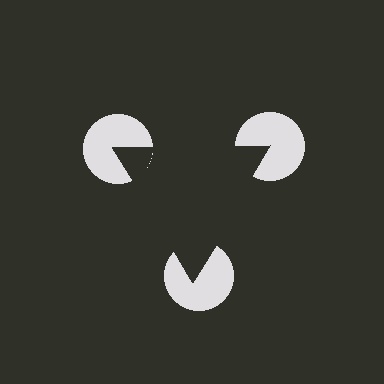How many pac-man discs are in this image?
There are 3 — one at each vertex of the illusory triangle.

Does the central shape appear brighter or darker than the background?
It typically appears slightly darker than the background, even though no actual brightness change is drawn.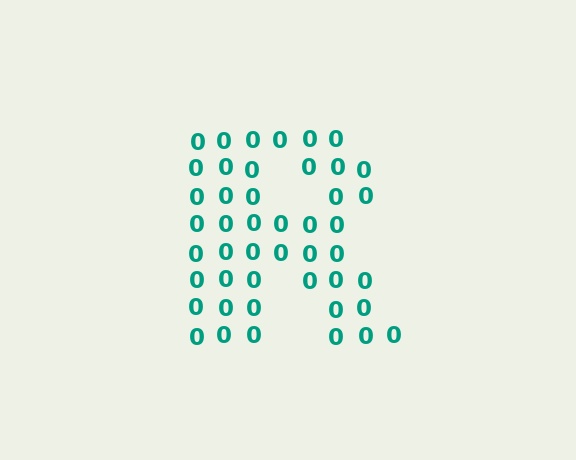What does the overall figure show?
The overall figure shows the letter R.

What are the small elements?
The small elements are digit 0's.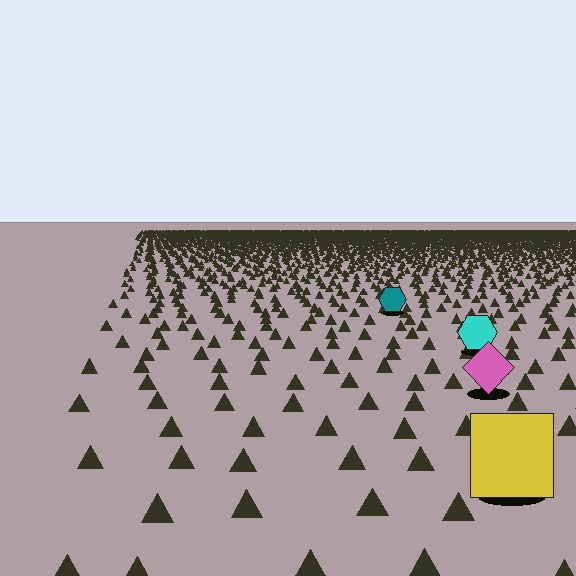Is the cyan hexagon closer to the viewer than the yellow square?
No. The yellow square is closer — you can tell from the texture gradient: the ground texture is coarser near it.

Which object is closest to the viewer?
The yellow square is closest. The texture marks near it are larger and more spread out.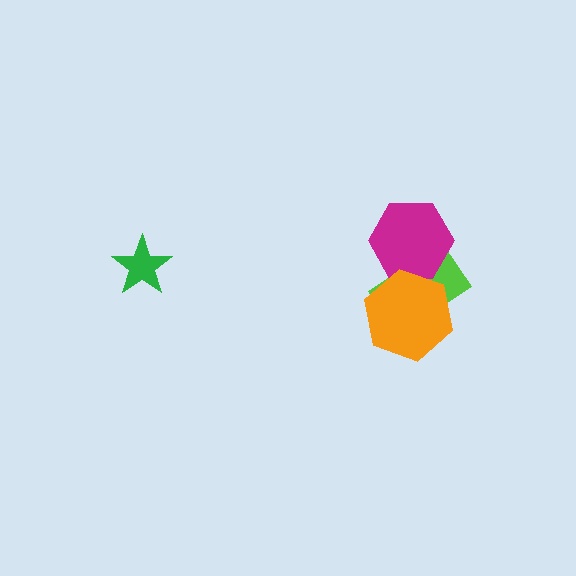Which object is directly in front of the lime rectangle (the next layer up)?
The magenta hexagon is directly in front of the lime rectangle.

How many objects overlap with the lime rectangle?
2 objects overlap with the lime rectangle.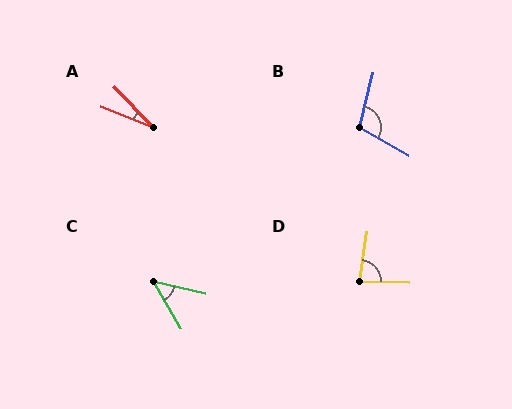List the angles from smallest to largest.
A (24°), C (47°), D (83°), B (106°).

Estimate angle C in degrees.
Approximately 47 degrees.